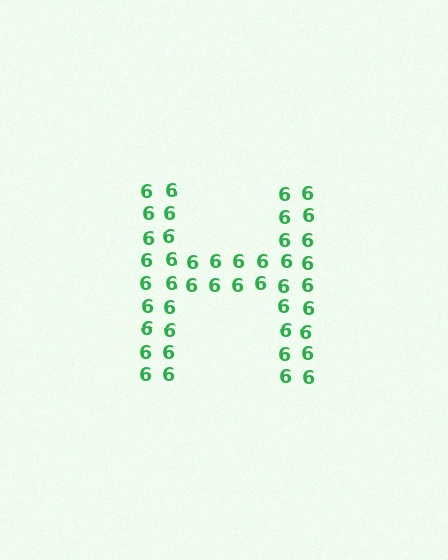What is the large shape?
The large shape is the letter H.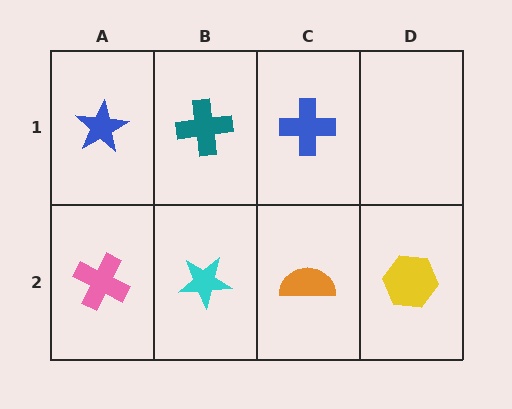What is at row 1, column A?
A blue star.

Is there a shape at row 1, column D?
No, that cell is empty.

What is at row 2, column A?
A pink cross.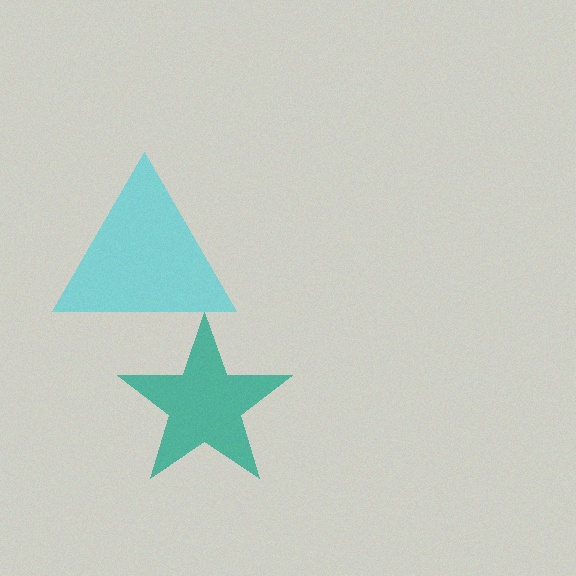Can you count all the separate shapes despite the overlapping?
Yes, there are 2 separate shapes.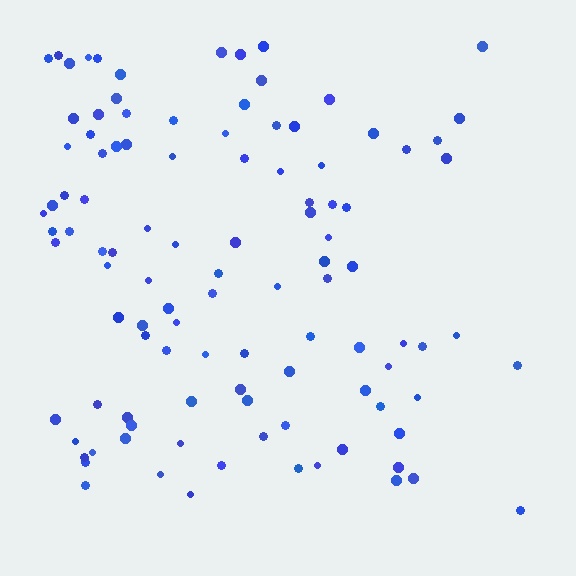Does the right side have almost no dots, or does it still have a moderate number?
Still a moderate number, just noticeably fewer than the left.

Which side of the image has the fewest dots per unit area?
The right.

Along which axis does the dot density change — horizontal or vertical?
Horizontal.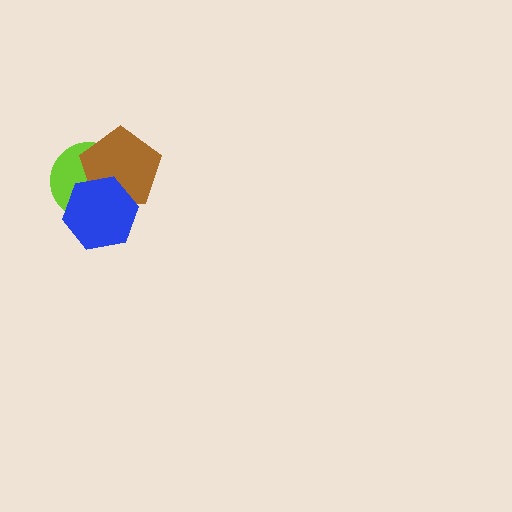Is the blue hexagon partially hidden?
No, no other shape covers it.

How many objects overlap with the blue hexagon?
2 objects overlap with the blue hexagon.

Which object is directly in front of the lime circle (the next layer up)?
The brown pentagon is directly in front of the lime circle.